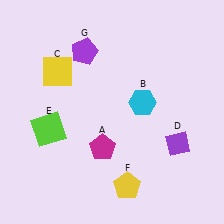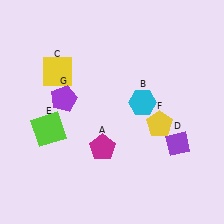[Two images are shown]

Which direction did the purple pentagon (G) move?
The purple pentagon (G) moved down.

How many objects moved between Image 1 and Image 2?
2 objects moved between the two images.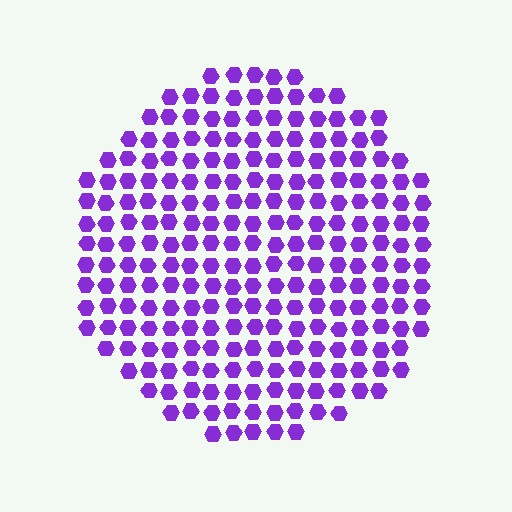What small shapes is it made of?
It is made of small hexagons.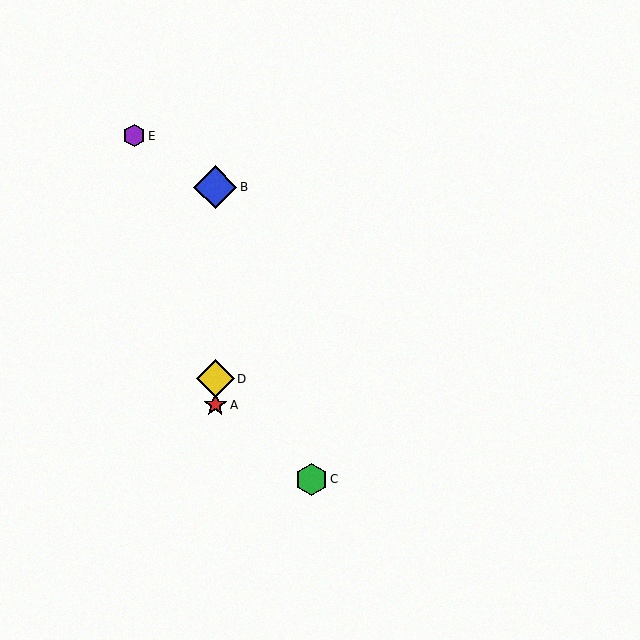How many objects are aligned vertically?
3 objects (A, B, D) are aligned vertically.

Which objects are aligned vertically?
Objects A, B, D are aligned vertically.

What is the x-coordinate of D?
Object D is at x≈215.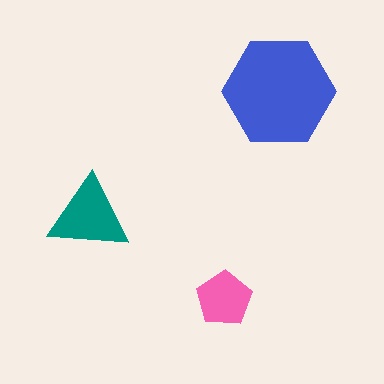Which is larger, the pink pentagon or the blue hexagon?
The blue hexagon.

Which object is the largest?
The blue hexagon.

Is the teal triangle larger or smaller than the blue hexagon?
Smaller.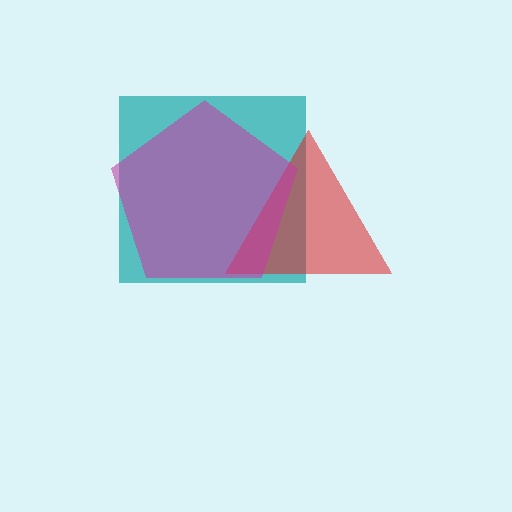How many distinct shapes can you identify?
There are 3 distinct shapes: a teal square, a red triangle, a magenta pentagon.